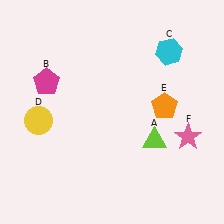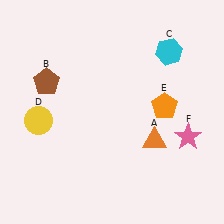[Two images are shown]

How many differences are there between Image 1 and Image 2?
There are 2 differences between the two images.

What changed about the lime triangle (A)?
In Image 1, A is lime. In Image 2, it changed to orange.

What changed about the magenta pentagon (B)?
In Image 1, B is magenta. In Image 2, it changed to brown.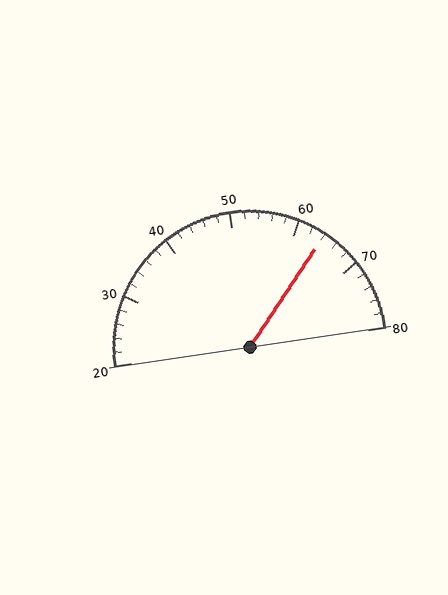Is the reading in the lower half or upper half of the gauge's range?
The reading is in the upper half of the range (20 to 80).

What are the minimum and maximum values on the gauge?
The gauge ranges from 20 to 80.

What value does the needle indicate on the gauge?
The needle indicates approximately 64.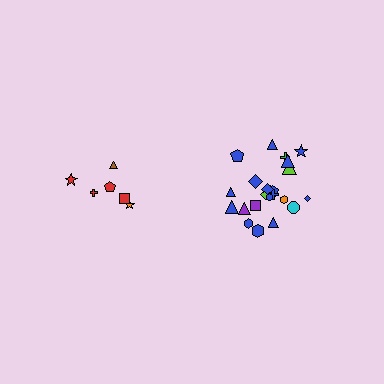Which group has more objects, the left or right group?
The right group.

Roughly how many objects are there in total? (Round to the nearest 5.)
Roughly 30 objects in total.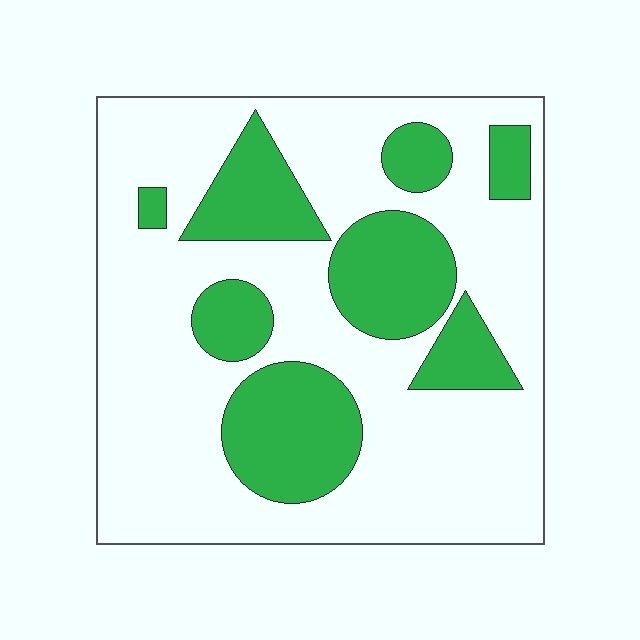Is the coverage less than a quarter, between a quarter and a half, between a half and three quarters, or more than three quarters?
Between a quarter and a half.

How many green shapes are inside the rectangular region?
8.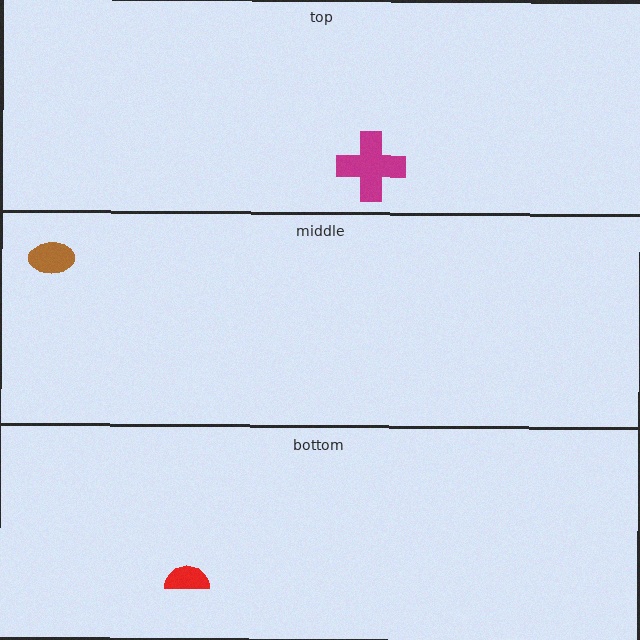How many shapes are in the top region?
1.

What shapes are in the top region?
The magenta cross.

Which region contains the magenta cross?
The top region.